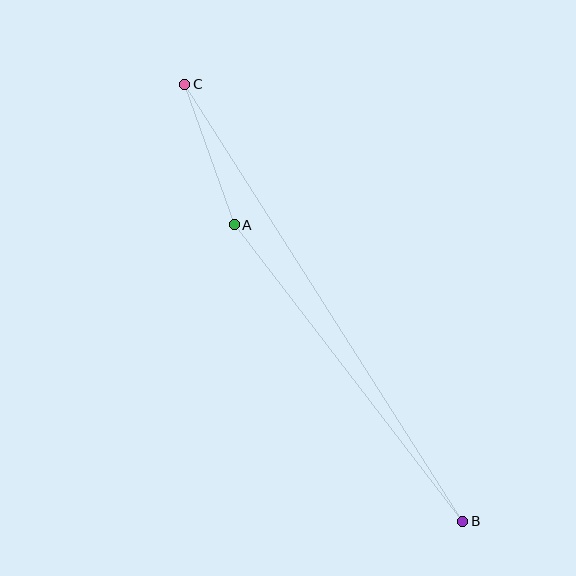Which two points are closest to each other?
Points A and C are closest to each other.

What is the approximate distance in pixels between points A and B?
The distance between A and B is approximately 374 pixels.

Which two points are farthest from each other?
Points B and C are farthest from each other.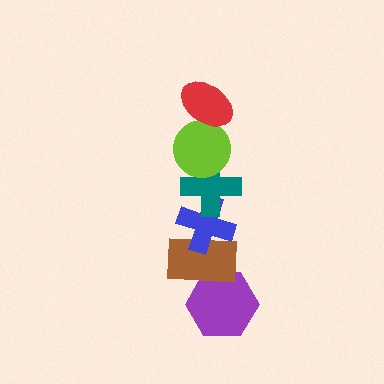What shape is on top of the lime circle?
The red ellipse is on top of the lime circle.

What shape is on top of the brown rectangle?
The blue cross is on top of the brown rectangle.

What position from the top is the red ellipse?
The red ellipse is 1st from the top.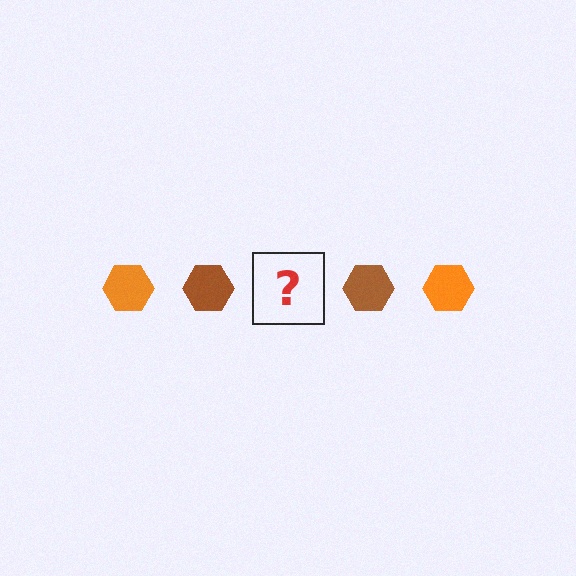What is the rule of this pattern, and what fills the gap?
The rule is that the pattern cycles through orange, brown hexagons. The gap should be filled with an orange hexagon.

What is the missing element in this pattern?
The missing element is an orange hexagon.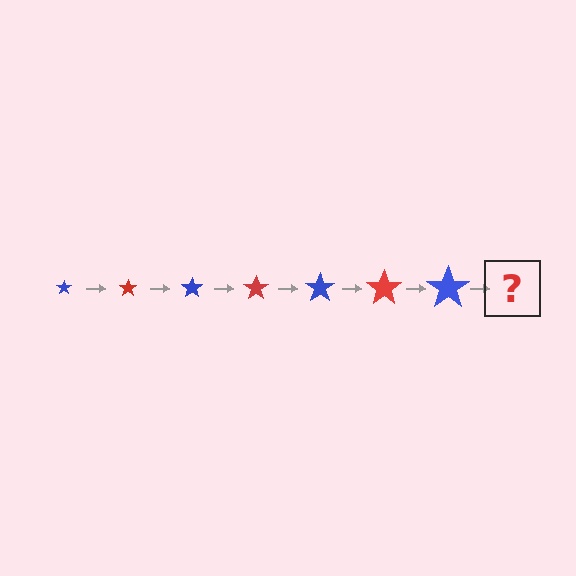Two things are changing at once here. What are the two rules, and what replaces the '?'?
The two rules are that the star grows larger each step and the color cycles through blue and red. The '?' should be a red star, larger than the previous one.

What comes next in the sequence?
The next element should be a red star, larger than the previous one.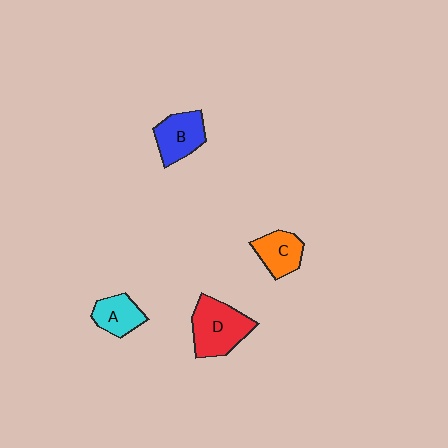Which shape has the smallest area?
Shape A (cyan).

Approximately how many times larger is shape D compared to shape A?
Approximately 1.7 times.